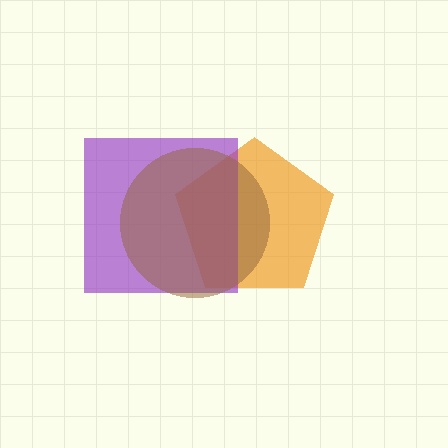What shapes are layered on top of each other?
The layered shapes are: an orange pentagon, a purple square, a brown circle.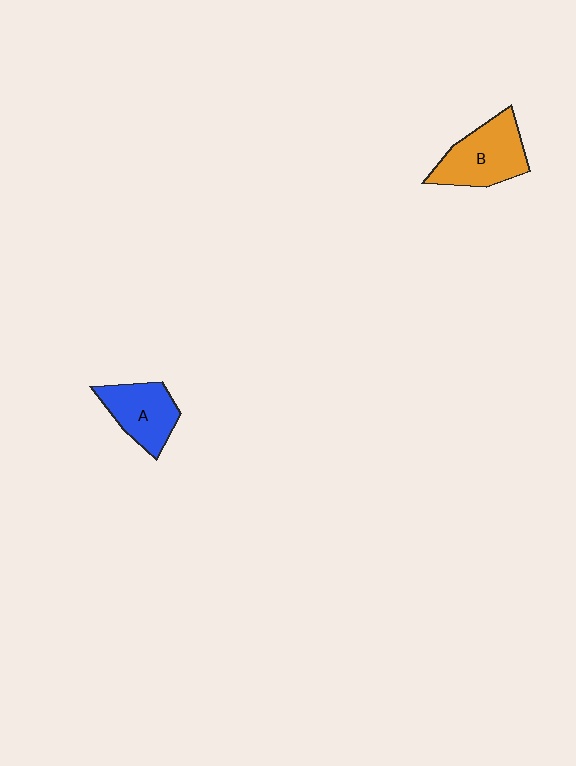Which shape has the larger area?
Shape B (orange).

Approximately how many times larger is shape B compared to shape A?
Approximately 1.3 times.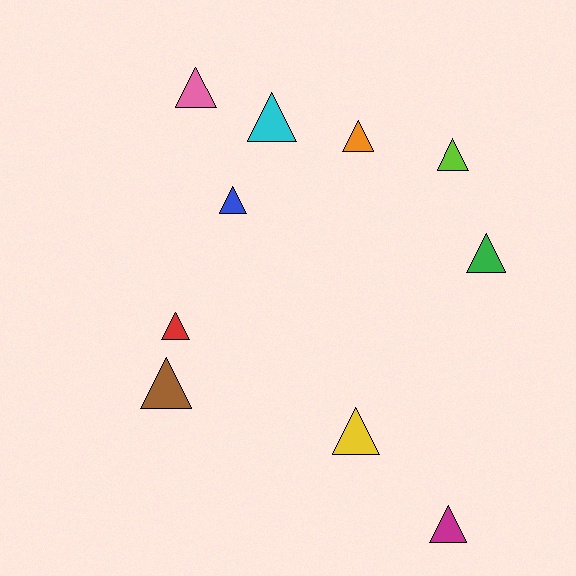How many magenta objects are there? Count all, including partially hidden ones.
There is 1 magenta object.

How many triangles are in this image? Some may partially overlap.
There are 10 triangles.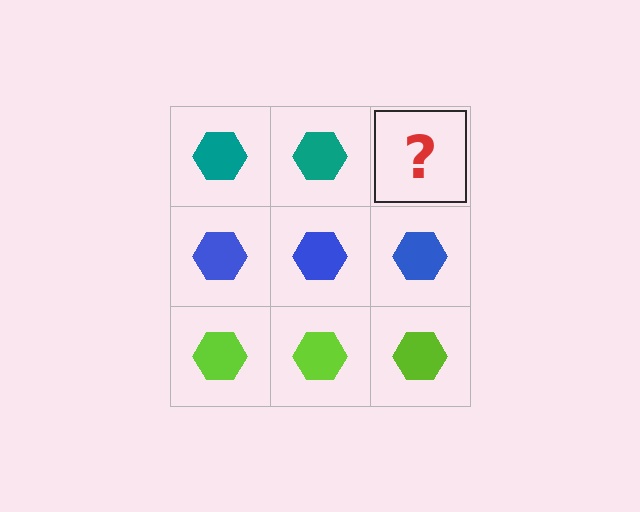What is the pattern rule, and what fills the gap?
The rule is that each row has a consistent color. The gap should be filled with a teal hexagon.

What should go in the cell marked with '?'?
The missing cell should contain a teal hexagon.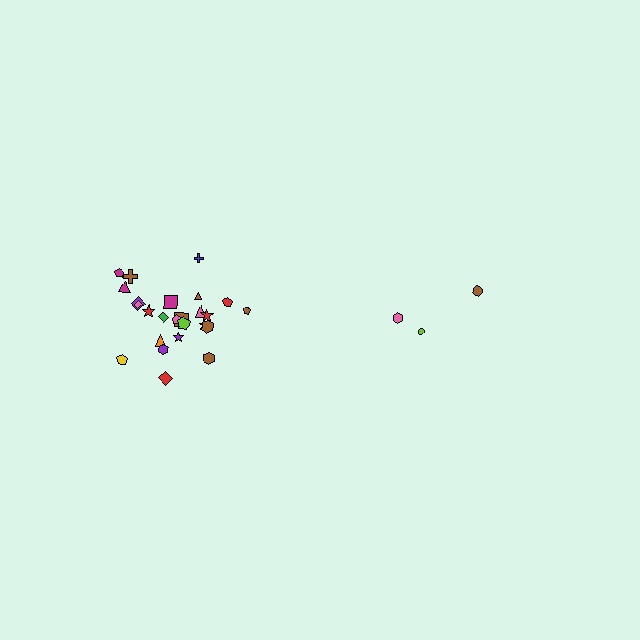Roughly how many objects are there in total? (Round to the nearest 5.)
Roughly 30 objects in total.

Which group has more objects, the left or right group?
The left group.